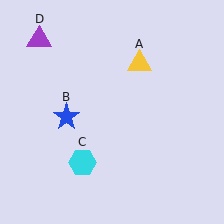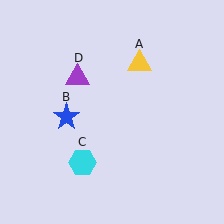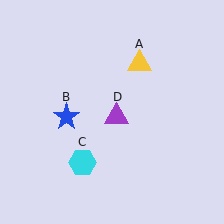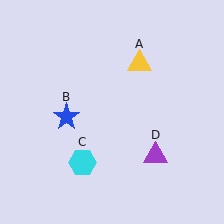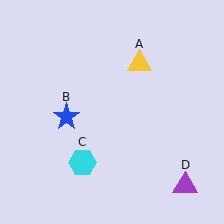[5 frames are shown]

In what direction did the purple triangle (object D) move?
The purple triangle (object D) moved down and to the right.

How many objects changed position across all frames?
1 object changed position: purple triangle (object D).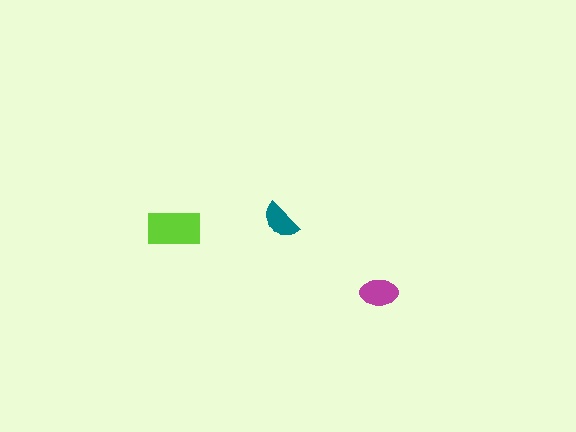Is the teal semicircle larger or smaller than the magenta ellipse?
Smaller.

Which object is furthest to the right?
The magenta ellipse is rightmost.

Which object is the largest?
The lime rectangle.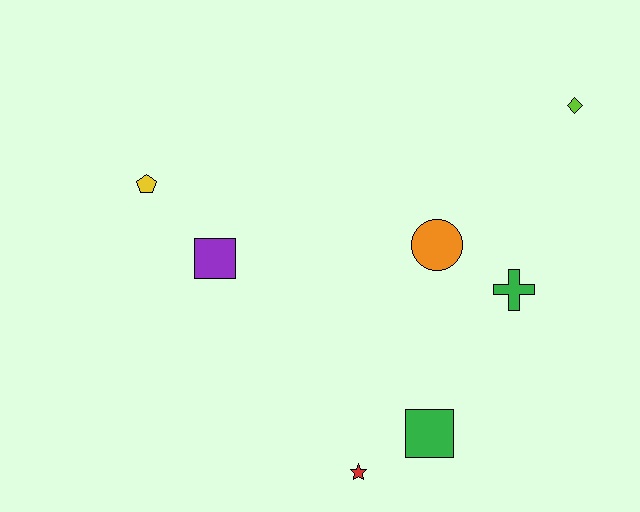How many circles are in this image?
There is 1 circle.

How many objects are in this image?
There are 7 objects.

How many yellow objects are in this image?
There is 1 yellow object.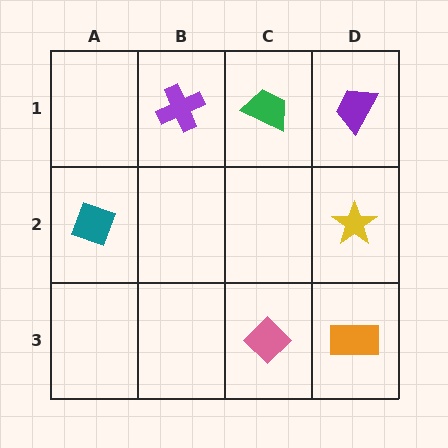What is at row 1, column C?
A green trapezoid.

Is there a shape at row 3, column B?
No, that cell is empty.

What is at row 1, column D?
A purple trapezoid.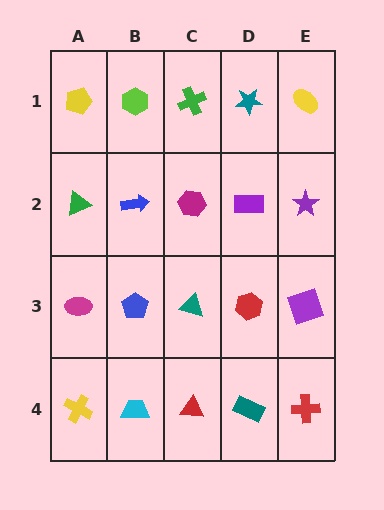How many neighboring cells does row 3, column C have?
4.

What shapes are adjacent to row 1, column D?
A purple rectangle (row 2, column D), a green cross (row 1, column C), a yellow ellipse (row 1, column E).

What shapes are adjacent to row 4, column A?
A magenta ellipse (row 3, column A), a cyan trapezoid (row 4, column B).